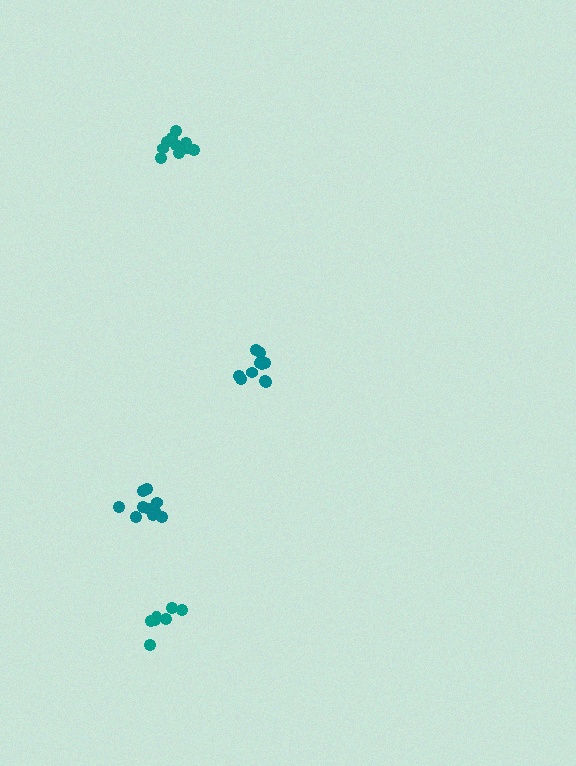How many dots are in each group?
Group 1: 7 dots, Group 2: 10 dots, Group 3: 10 dots, Group 4: 10 dots (37 total).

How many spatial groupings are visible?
There are 4 spatial groupings.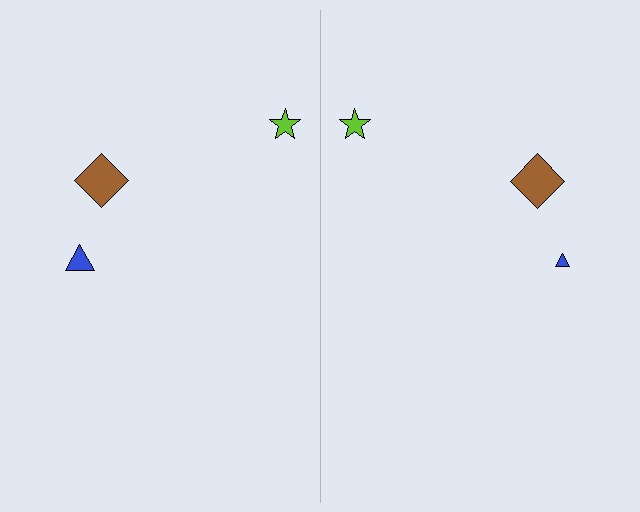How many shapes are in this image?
There are 6 shapes in this image.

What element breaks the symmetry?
The blue triangle on the right side has a different size than its mirror counterpart.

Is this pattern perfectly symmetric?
No, the pattern is not perfectly symmetric. The blue triangle on the right side has a different size than its mirror counterpart.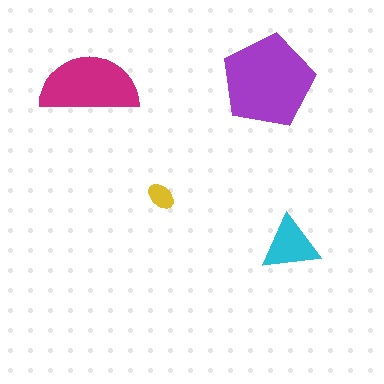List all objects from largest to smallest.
The purple pentagon, the magenta semicircle, the cyan triangle, the yellow ellipse.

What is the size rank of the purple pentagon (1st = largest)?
1st.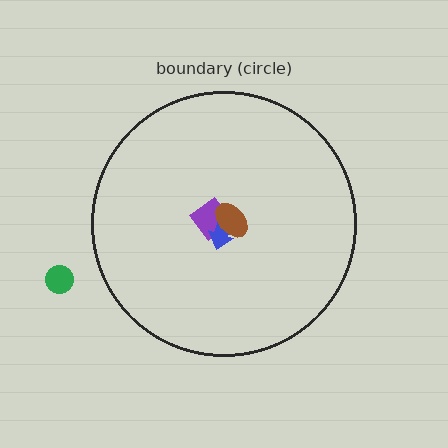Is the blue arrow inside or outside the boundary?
Inside.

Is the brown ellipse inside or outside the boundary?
Inside.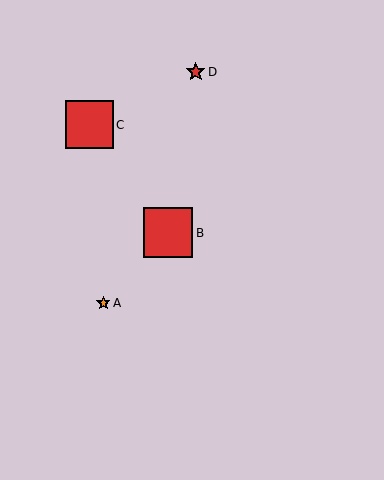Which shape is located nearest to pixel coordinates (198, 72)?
The red star (labeled D) at (196, 72) is nearest to that location.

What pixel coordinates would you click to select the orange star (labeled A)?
Click at (103, 303) to select the orange star A.